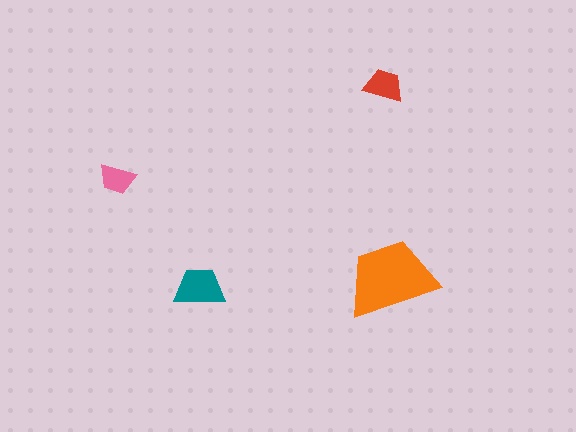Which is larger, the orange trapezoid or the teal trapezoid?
The orange one.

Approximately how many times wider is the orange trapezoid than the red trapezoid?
About 2.5 times wider.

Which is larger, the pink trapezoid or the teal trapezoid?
The teal one.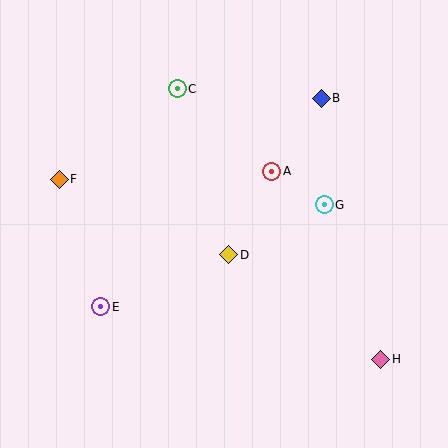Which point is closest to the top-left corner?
Point F is closest to the top-left corner.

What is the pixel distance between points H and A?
The distance between H and A is 217 pixels.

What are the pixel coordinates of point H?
Point H is at (381, 359).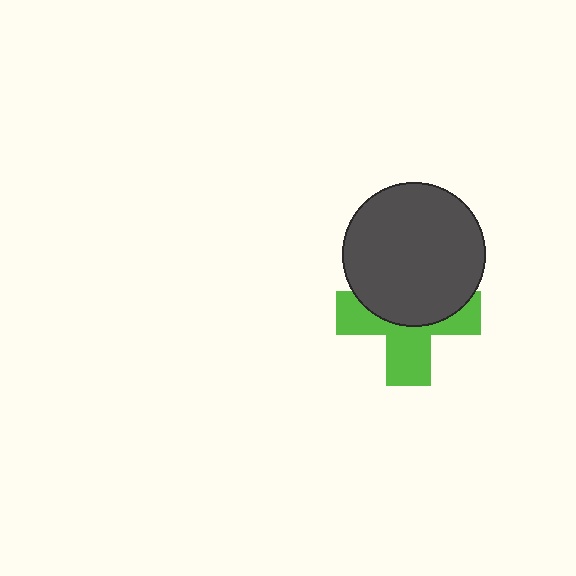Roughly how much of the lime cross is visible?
About half of it is visible (roughly 51%).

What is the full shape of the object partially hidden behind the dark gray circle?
The partially hidden object is a lime cross.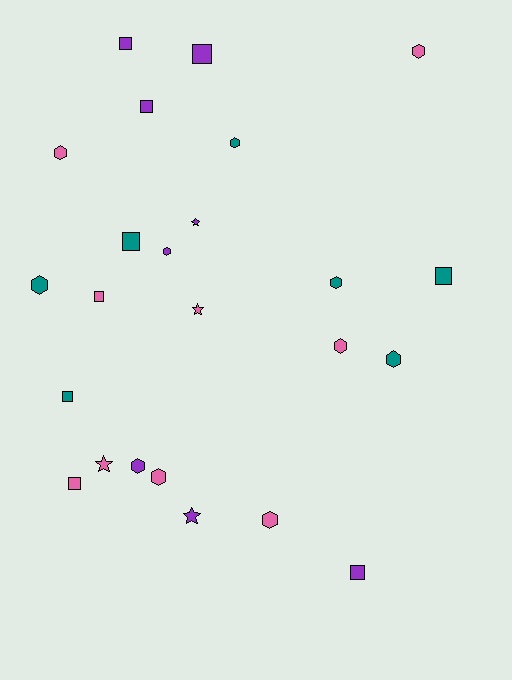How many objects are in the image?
There are 24 objects.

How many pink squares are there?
There are 2 pink squares.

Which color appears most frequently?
Pink, with 9 objects.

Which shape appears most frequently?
Hexagon, with 11 objects.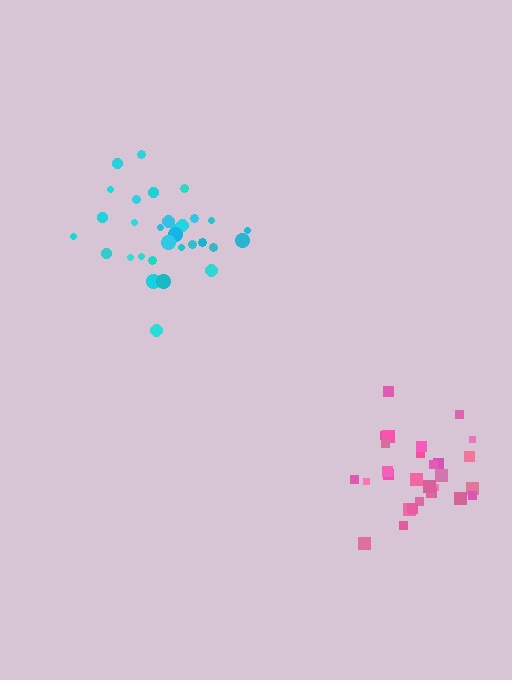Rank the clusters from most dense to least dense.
cyan, pink.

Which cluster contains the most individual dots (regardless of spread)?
Cyan (31).